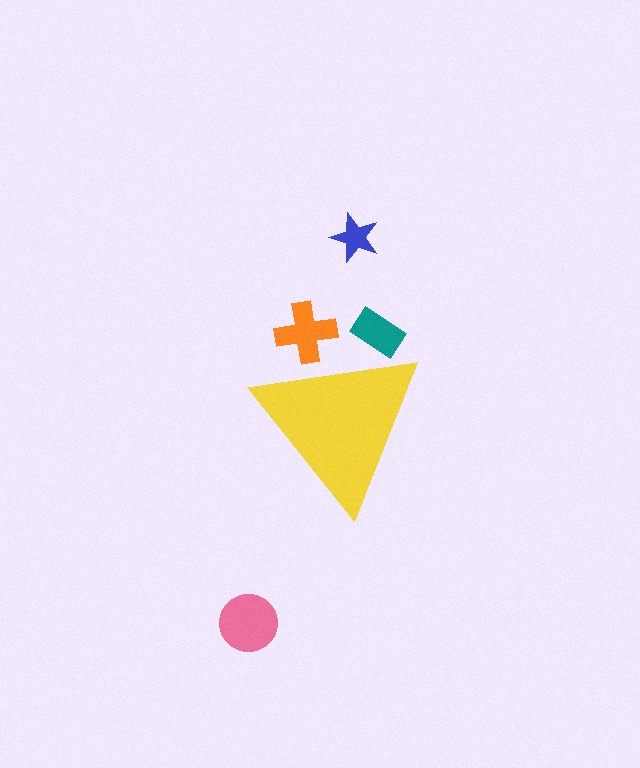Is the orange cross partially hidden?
Yes, the orange cross is partially hidden behind the yellow triangle.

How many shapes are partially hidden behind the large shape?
2 shapes are partially hidden.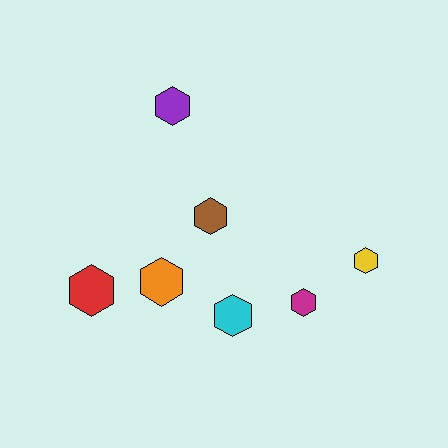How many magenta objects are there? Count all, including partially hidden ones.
There is 1 magenta object.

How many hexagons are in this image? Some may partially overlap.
There are 7 hexagons.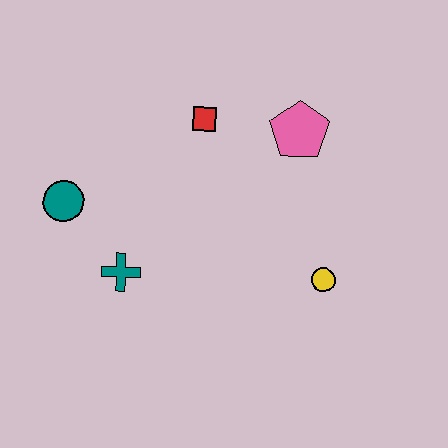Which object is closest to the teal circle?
The teal cross is closest to the teal circle.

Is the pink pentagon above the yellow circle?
Yes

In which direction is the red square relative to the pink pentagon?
The red square is to the left of the pink pentagon.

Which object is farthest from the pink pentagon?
The teal circle is farthest from the pink pentagon.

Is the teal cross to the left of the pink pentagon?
Yes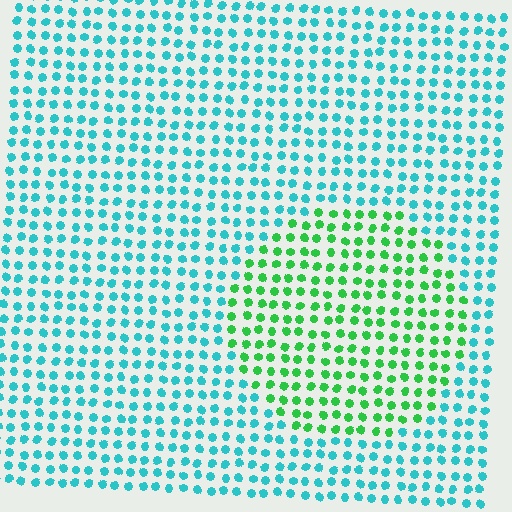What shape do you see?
I see a circle.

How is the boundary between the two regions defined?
The boundary is defined purely by a slight shift in hue (about 52 degrees). Spacing, size, and orientation are identical on both sides.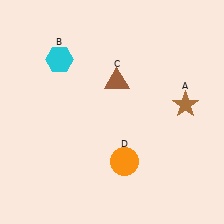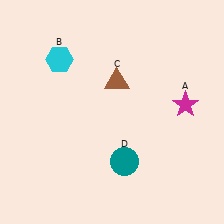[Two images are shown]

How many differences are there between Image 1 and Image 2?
There are 2 differences between the two images.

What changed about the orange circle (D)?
In Image 1, D is orange. In Image 2, it changed to teal.